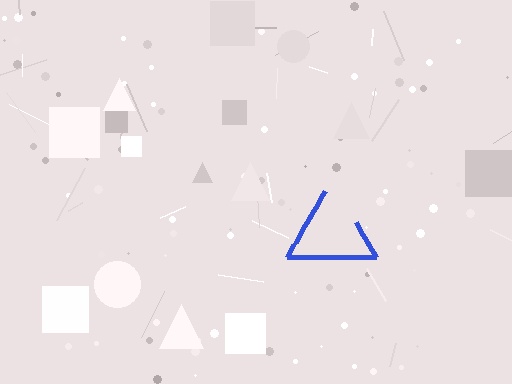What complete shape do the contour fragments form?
The contour fragments form a triangle.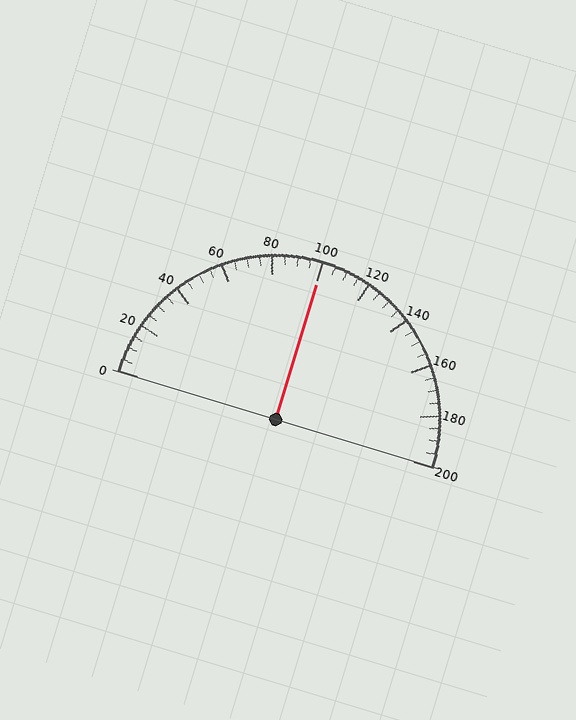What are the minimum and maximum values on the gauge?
The gauge ranges from 0 to 200.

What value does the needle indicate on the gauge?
The needle indicates approximately 100.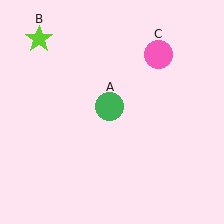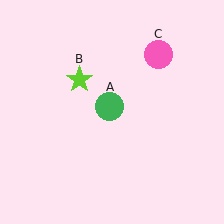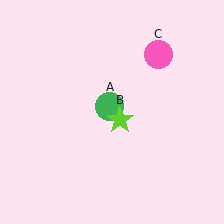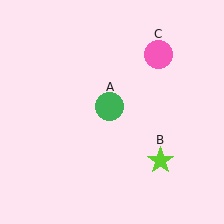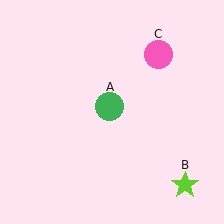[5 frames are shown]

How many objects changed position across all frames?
1 object changed position: lime star (object B).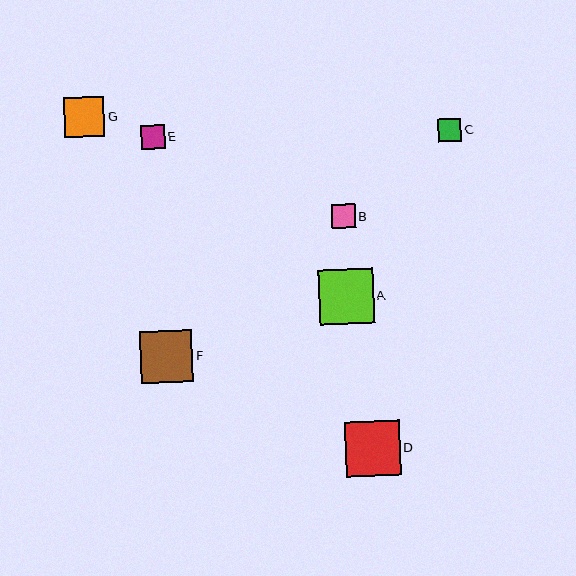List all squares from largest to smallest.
From largest to smallest: D, A, F, G, E, B, C.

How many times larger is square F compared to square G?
Square F is approximately 1.3 times the size of square G.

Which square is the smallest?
Square C is the smallest with a size of approximately 23 pixels.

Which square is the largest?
Square D is the largest with a size of approximately 55 pixels.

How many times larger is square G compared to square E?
Square G is approximately 1.7 times the size of square E.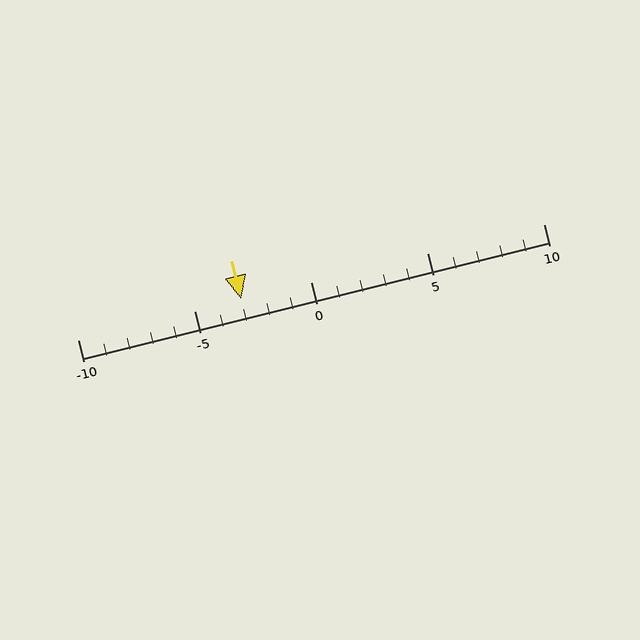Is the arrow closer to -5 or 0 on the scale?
The arrow is closer to -5.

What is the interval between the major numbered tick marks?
The major tick marks are spaced 5 units apart.